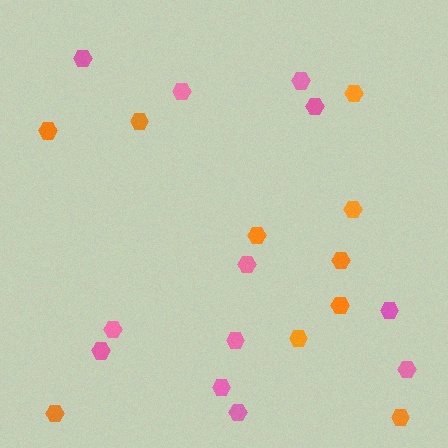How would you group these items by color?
There are 2 groups: one group of pink hexagons (12) and one group of orange hexagons (10).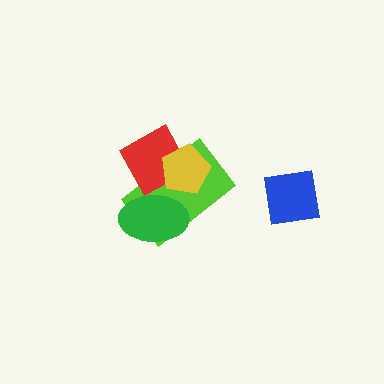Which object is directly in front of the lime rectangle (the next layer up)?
The red diamond is directly in front of the lime rectangle.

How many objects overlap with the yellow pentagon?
2 objects overlap with the yellow pentagon.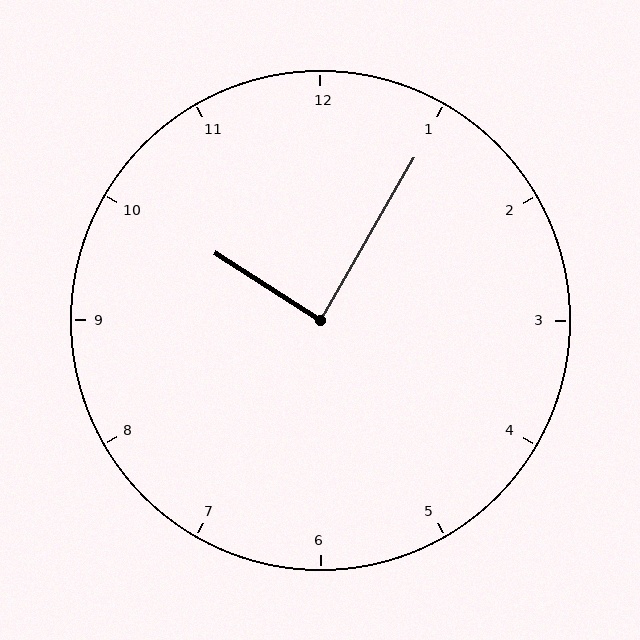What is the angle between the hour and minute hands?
Approximately 88 degrees.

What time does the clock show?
10:05.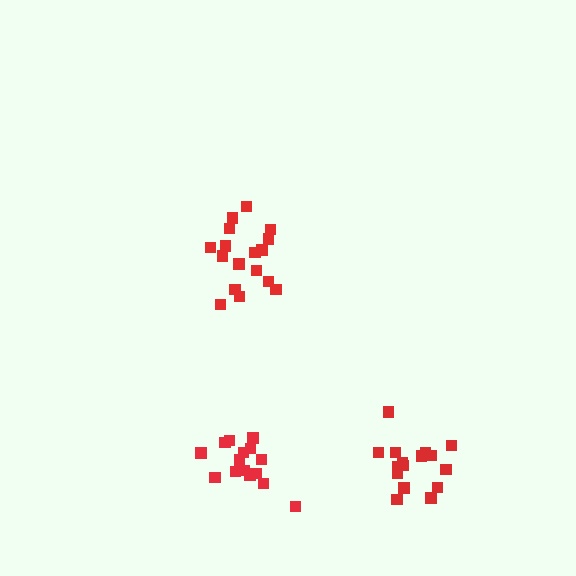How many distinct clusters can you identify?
There are 3 distinct clusters.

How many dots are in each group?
Group 1: 17 dots, Group 2: 15 dots, Group 3: 16 dots (48 total).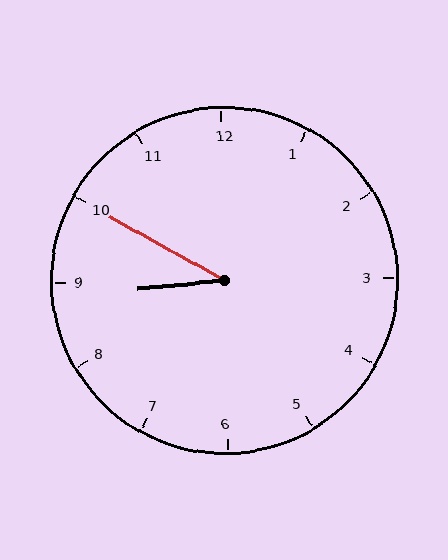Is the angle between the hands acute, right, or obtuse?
It is acute.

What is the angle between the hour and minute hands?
Approximately 35 degrees.